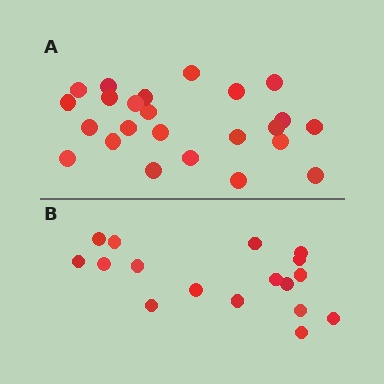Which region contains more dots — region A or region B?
Region A (the top region) has more dots.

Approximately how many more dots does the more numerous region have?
Region A has roughly 8 or so more dots than region B.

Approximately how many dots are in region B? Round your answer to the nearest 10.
About 20 dots. (The exact count is 17, which rounds to 20.)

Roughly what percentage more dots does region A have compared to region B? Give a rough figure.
About 40% more.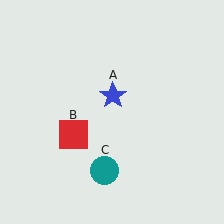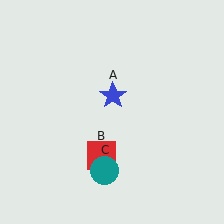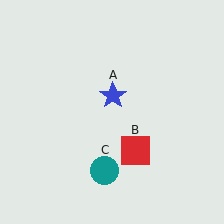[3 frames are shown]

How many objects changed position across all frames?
1 object changed position: red square (object B).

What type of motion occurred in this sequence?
The red square (object B) rotated counterclockwise around the center of the scene.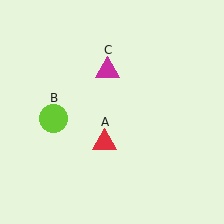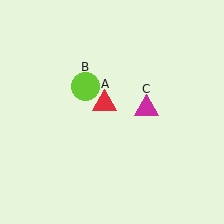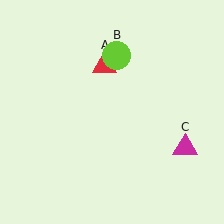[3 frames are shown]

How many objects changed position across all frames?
3 objects changed position: red triangle (object A), lime circle (object B), magenta triangle (object C).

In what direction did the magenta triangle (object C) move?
The magenta triangle (object C) moved down and to the right.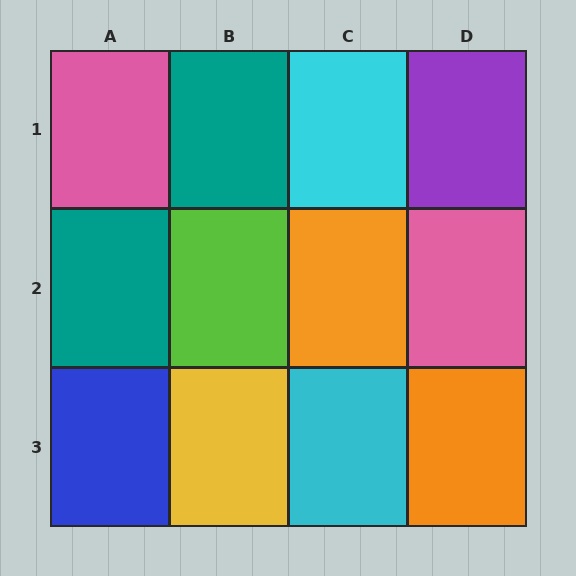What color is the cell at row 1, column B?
Teal.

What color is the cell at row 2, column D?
Pink.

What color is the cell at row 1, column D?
Purple.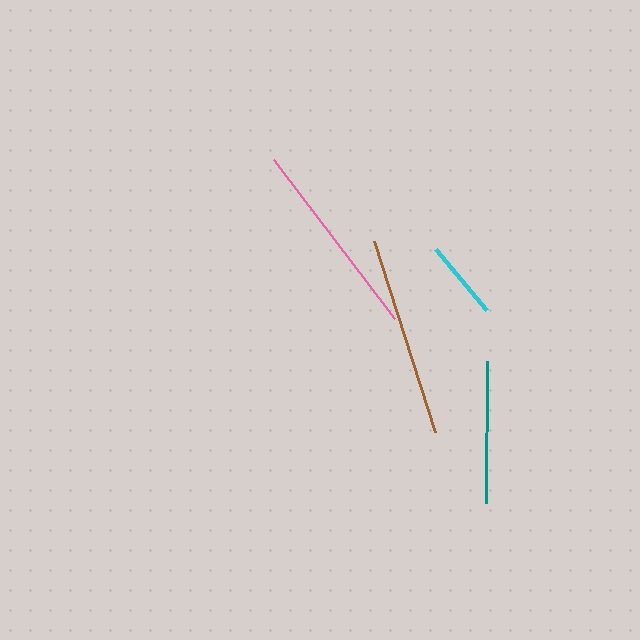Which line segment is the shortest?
The cyan line is the shortest at approximately 79 pixels.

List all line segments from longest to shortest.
From longest to shortest: brown, pink, teal, cyan.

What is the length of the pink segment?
The pink segment is approximately 200 pixels long.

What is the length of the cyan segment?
The cyan segment is approximately 79 pixels long.